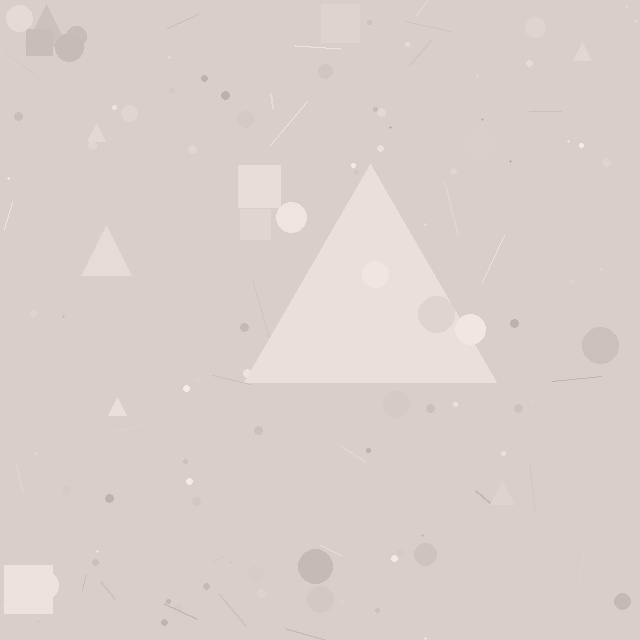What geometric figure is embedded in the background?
A triangle is embedded in the background.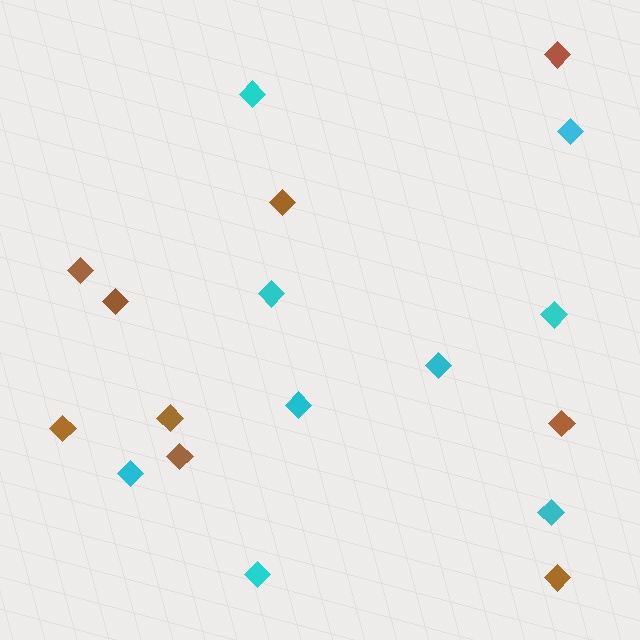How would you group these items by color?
There are 2 groups: one group of brown diamonds (9) and one group of cyan diamonds (9).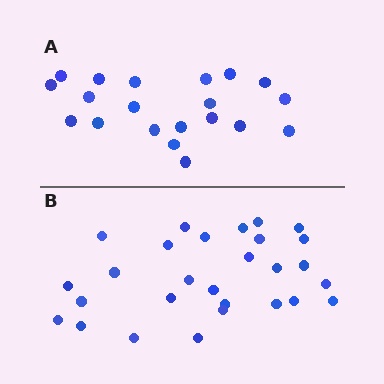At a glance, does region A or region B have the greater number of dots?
Region B (the bottom region) has more dots.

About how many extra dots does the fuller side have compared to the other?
Region B has roughly 8 or so more dots than region A.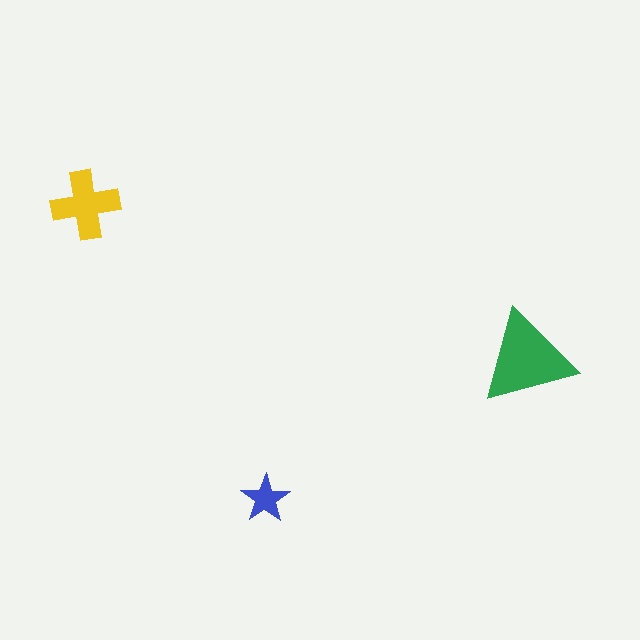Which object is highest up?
The yellow cross is topmost.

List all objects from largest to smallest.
The green triangle, the yellow cross, the blue star.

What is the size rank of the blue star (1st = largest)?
3rd.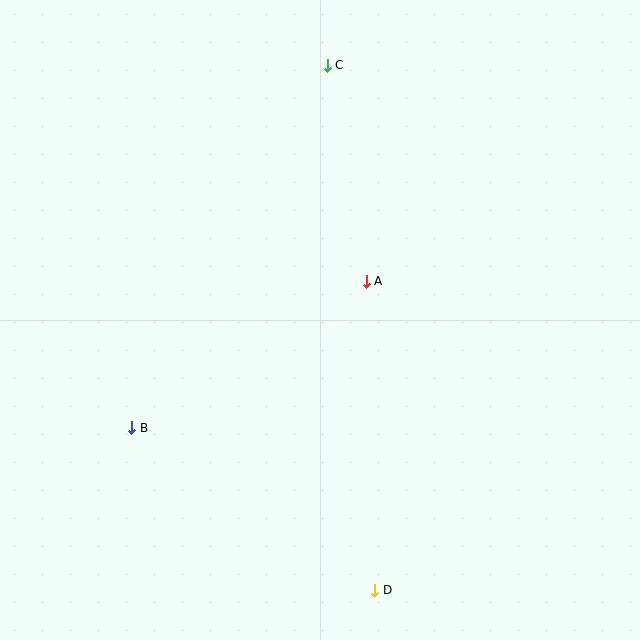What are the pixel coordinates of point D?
Point D is at (375, 590).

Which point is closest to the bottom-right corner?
Point D is closest to the bottom-right corner.